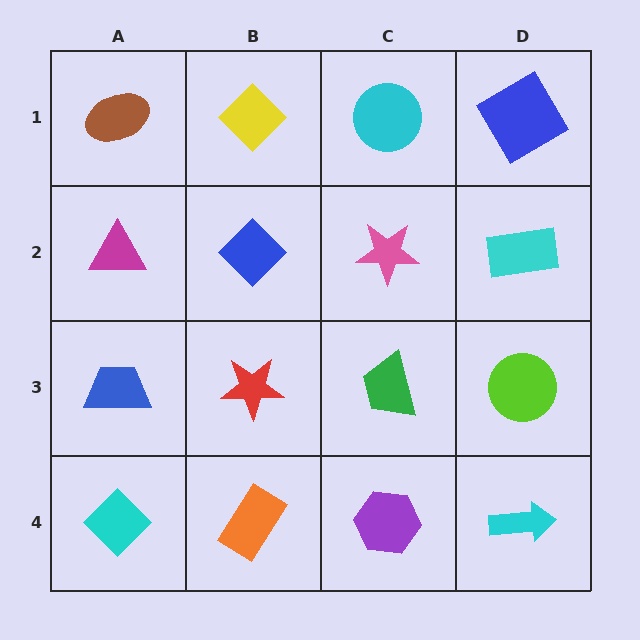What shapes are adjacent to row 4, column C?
A green trapezoid (row 3, column C), an orange rectangle (row 4, column B), a cyan arrow (row 4, column D).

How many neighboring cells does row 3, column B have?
4.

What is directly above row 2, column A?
A brown ellipse.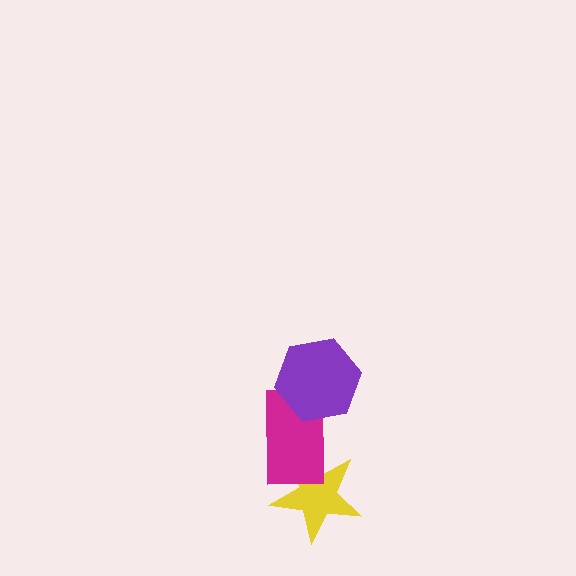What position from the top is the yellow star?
The yellow star is 3rd from the top.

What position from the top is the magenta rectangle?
The magenta rectangle is 2nd from the top.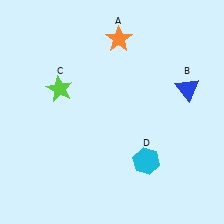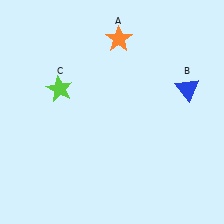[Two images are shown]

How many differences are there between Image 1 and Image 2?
There is 1 difference between the two images.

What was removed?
The cyan hexagon (D) was removed in Image 2.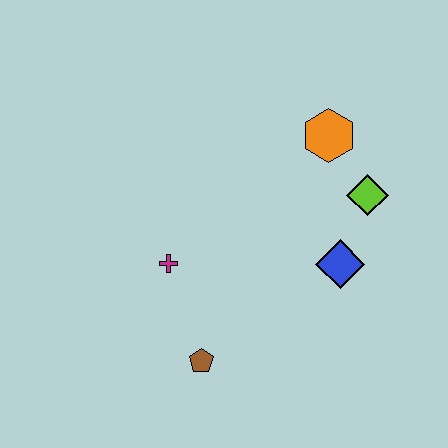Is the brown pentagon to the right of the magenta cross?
Yes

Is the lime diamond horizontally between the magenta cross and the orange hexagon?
No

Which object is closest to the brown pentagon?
The magenta cross is closest to the brown pentagon.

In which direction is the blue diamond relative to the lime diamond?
The blue diamond is below the lime diamond.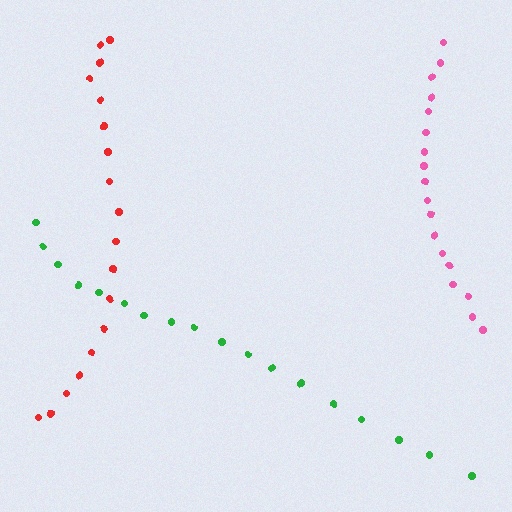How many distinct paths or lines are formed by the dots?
There are 3 distinct paths.